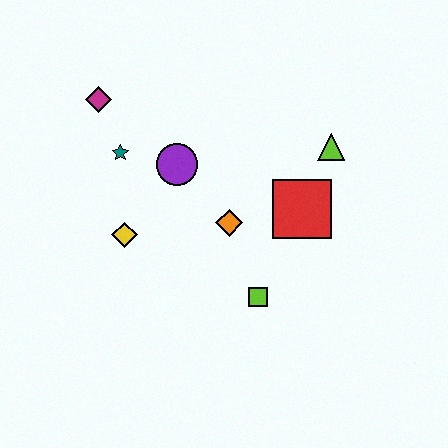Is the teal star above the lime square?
Yes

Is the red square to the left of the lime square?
No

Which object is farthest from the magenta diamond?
The lime square is farthest from the magenta diamond.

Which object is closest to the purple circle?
The teal star is closest to the purple circle.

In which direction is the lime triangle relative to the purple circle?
The lime triangle is to the right of the purple circle.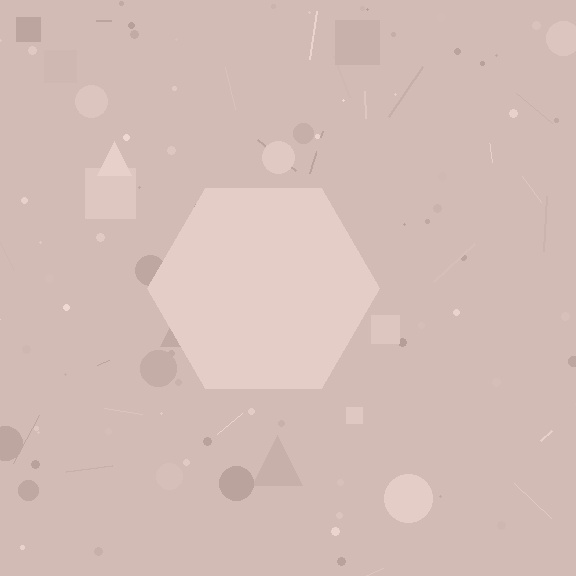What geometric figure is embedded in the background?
A hexagon is embedded in the background.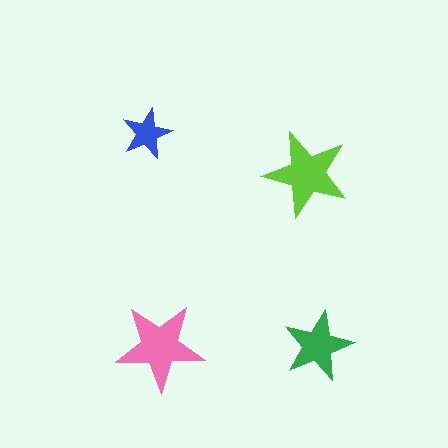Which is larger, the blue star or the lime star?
The lime one.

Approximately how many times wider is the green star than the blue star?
About 1.5 times wider.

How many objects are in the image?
There are 4 objects in the image.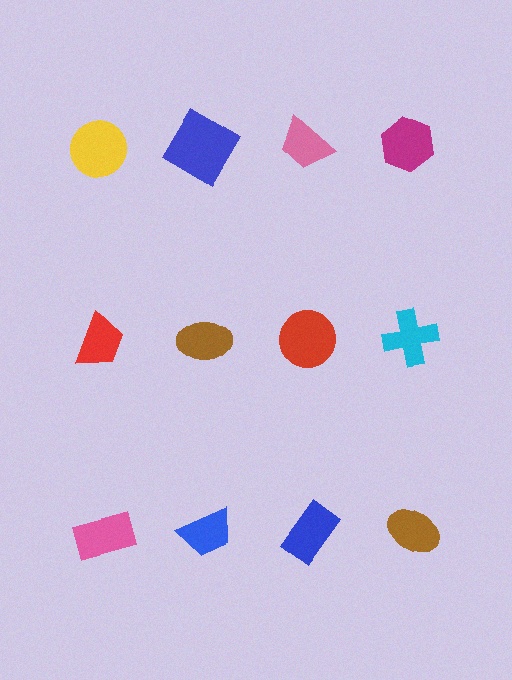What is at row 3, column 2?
A blue trapezoid.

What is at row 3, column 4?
A brown ellipse.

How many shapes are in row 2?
4 shapes.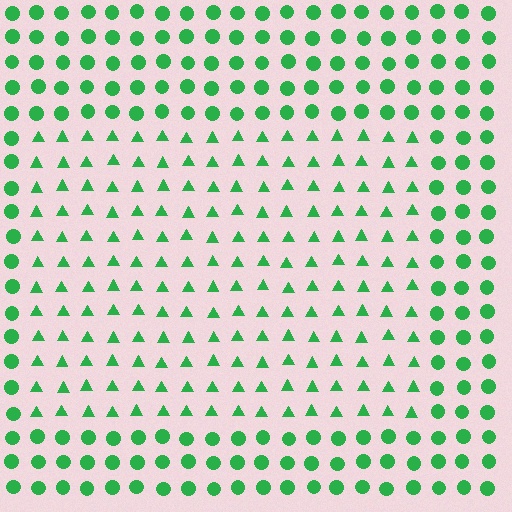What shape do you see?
I see a rectangle.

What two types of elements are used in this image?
The image uses triangles inside the rectangle region and circles outside it.